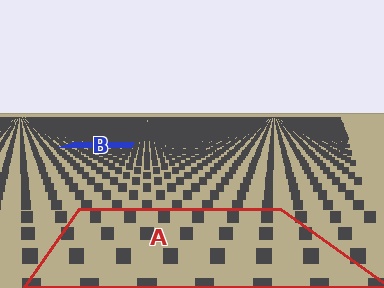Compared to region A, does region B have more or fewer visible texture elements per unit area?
Region B has more texture elements per unit area — they are packed more densely because it is farther away.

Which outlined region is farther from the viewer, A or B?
Region B is farther from the viewer — the texture elements inside it appear smaller and more densely packed.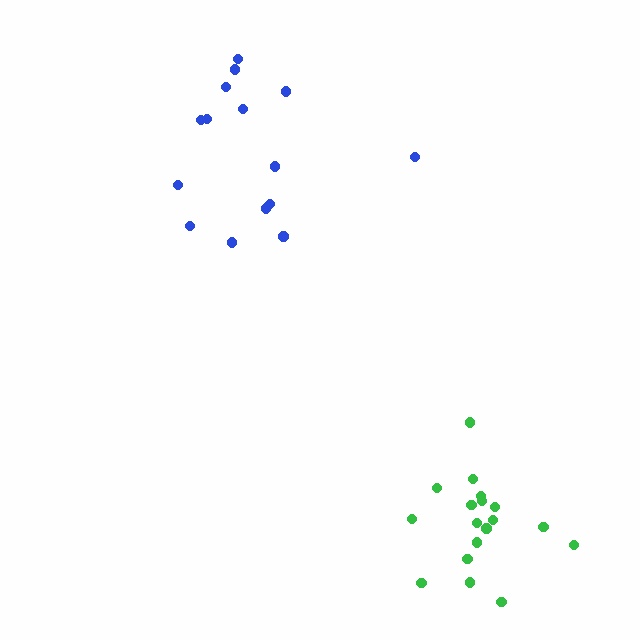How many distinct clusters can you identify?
There are 2 distinct clusters.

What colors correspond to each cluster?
The clusters are colored: green, blue.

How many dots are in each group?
Group 1: 18 dots, Group 2: 15 dots (33 total).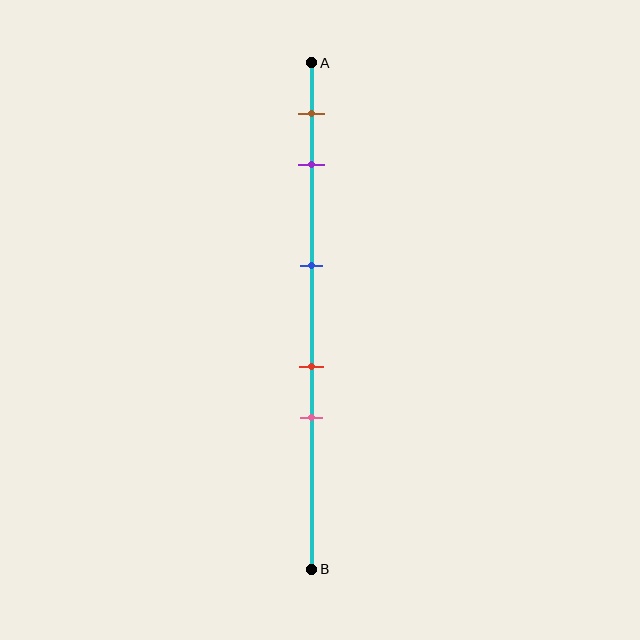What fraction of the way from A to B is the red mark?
The red mark is approximately 60% (0.6) of the way from A to B.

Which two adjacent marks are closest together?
The red and pink marks are the closest adjacent pair.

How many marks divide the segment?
There are 5 marks dividing the segment.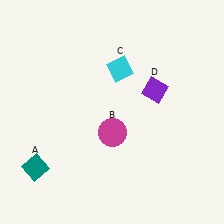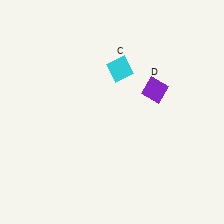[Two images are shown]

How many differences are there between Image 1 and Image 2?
There are 2 differences between the two images.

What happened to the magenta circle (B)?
The magenta circle (B) was removed in Image 2. It was in the bottom-right area of Image 1.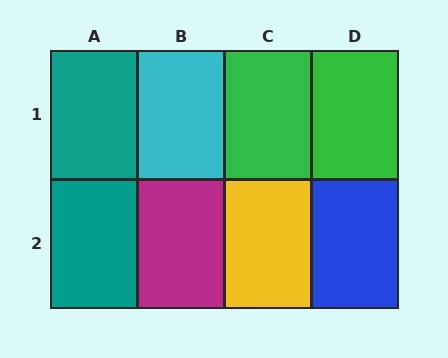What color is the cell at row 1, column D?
Green.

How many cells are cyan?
1 cell is cyan.